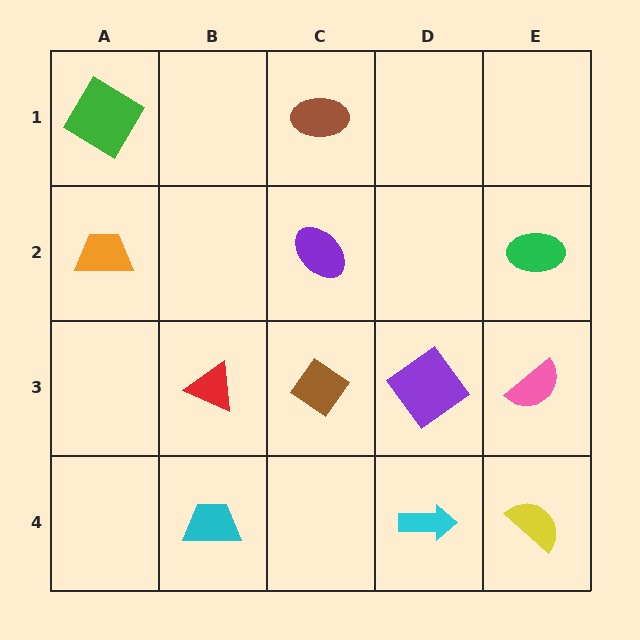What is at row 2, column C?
A purple ellipse.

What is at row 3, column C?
A brown diamond.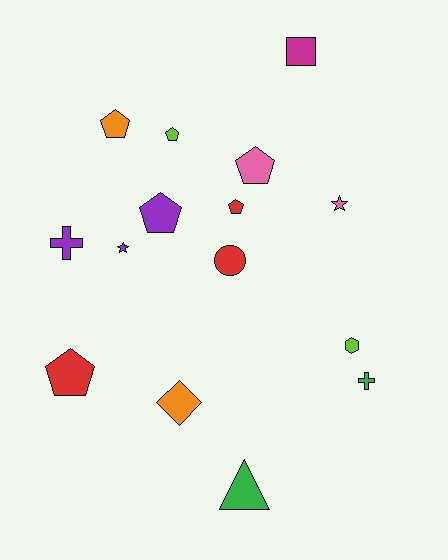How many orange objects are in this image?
There are 2 orange objects.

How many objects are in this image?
There are 15 objects.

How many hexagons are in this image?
There is 1 hexagon.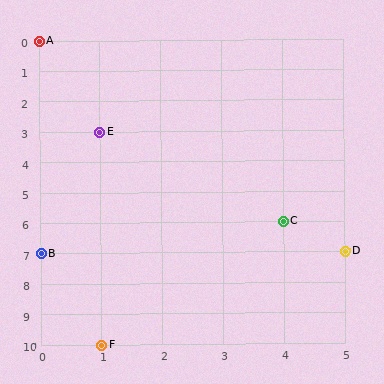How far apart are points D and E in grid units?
Points D and E are 4 columns and 4 rows apart (about 5.7 grid units diagonally).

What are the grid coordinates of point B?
Point B is at grid coordinates (0, 7).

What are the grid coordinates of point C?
Point C is at grid coordinates (4, 6).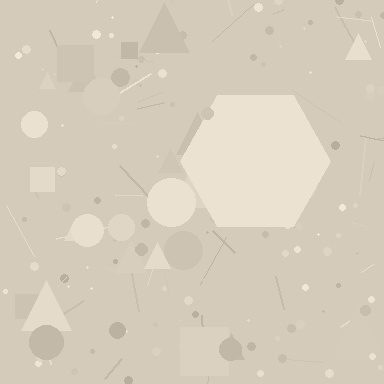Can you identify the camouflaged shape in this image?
The camouflaged shape is a hexagon.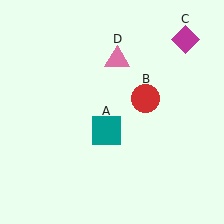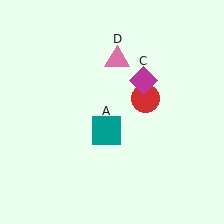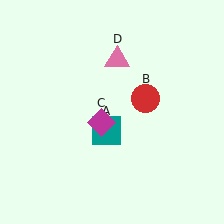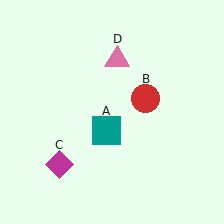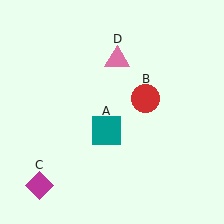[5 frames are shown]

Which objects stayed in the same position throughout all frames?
Teal square (object A) and red circle (object B) and pink triangle (object D) remained stationary.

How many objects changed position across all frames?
1 object changed position: magenta diamond (object C).